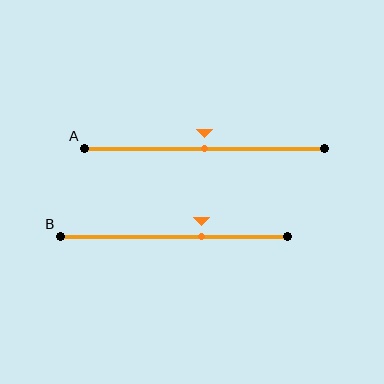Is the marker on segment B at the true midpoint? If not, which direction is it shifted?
No, the marker on segment B is shifted to the right by about 12% of the segment length.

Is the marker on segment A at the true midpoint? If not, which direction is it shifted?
Yes, the marker on segment A is at the true midpoint.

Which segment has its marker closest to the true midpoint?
Segment A has its marker closest to the true midpoint.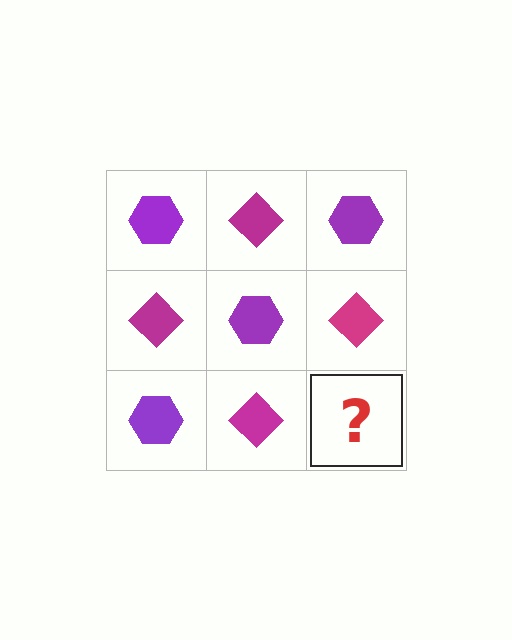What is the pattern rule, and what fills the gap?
The rule is that it alternates purple hexagon and magenta diamond in a checkerboard pattern. The gap should be filled with a purple hexagon.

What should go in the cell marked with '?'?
The missing cell should contain a purple hexagon.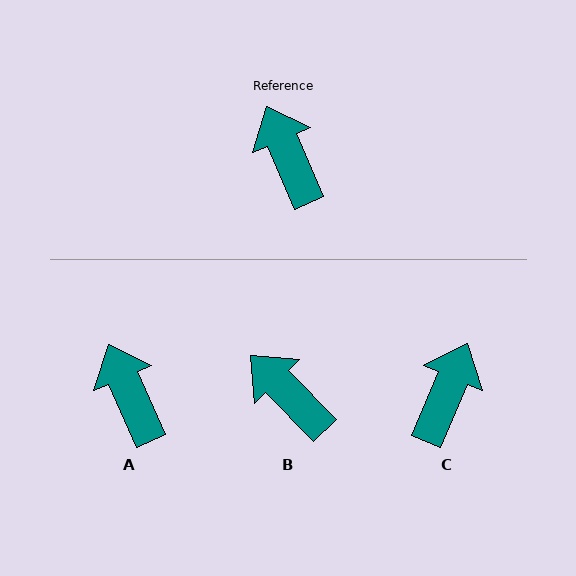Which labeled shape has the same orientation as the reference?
A.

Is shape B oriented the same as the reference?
No, it is off by about 21 degrees.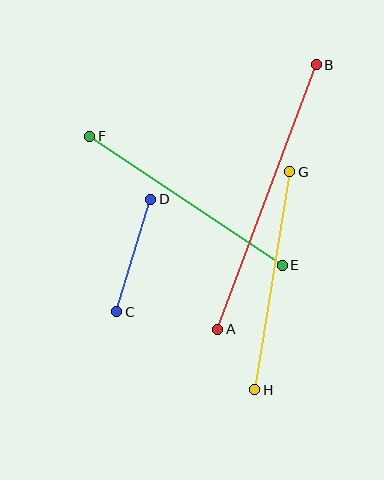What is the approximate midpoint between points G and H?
The midpoint is at approximately (272, 281) pixels.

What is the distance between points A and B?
The distance is approximately 282 pixels.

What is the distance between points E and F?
The distance is approximately 232 pixels.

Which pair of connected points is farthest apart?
Points A and B are farthest apart.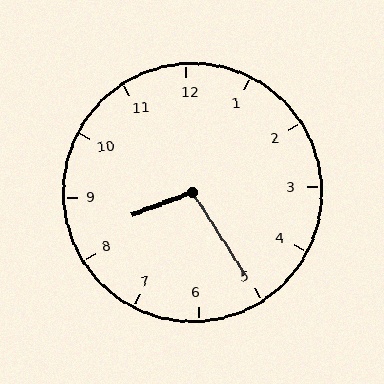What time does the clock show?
8:25.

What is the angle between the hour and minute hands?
Approximately 102 degrees.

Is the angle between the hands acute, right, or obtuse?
It is obtuse.